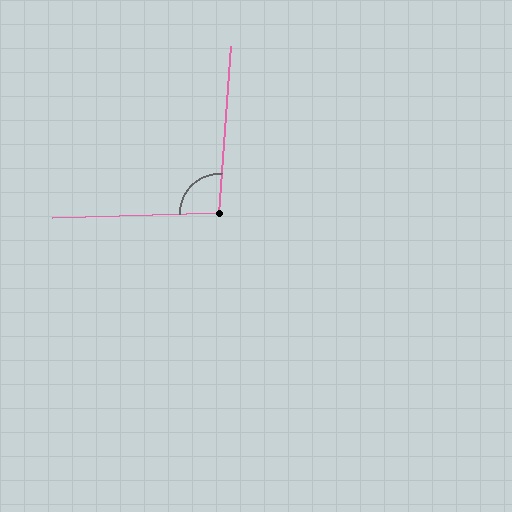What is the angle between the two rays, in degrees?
Approximately 96 degrees.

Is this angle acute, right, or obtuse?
It is obtuse.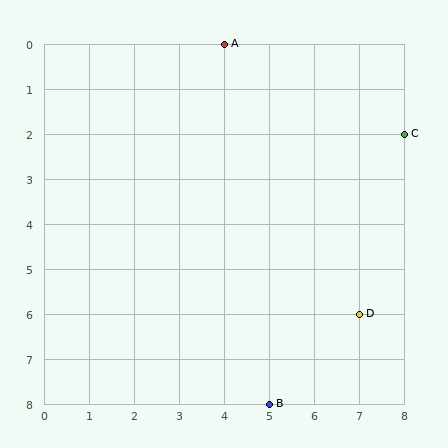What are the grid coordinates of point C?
Point C is at grid coordinates (8, 2).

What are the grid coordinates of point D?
Point D is at grid coordinates (7, 6).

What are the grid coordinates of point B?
Point B is at grid coordinates (5, 8).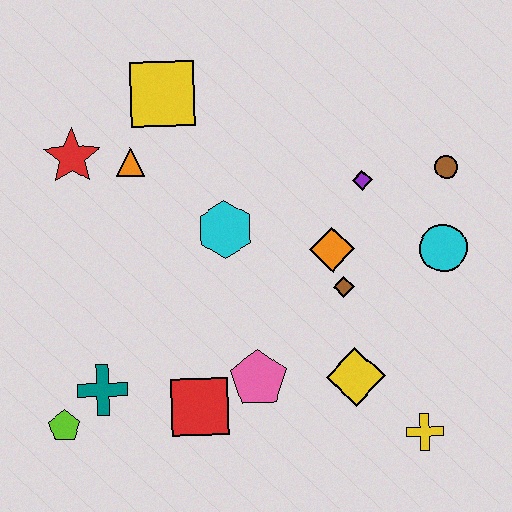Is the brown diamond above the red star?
No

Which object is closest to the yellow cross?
The yellow diamond is closest to the yellow cross.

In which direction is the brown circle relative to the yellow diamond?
The brown circle is above the yellow diamond.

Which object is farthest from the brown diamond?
The lime pentagon is farthest from the brown diamond.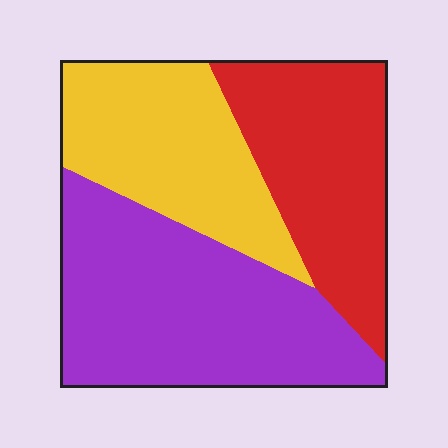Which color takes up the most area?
Purple, at roughly 40%.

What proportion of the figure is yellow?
Yellow covers about 30% of the figure.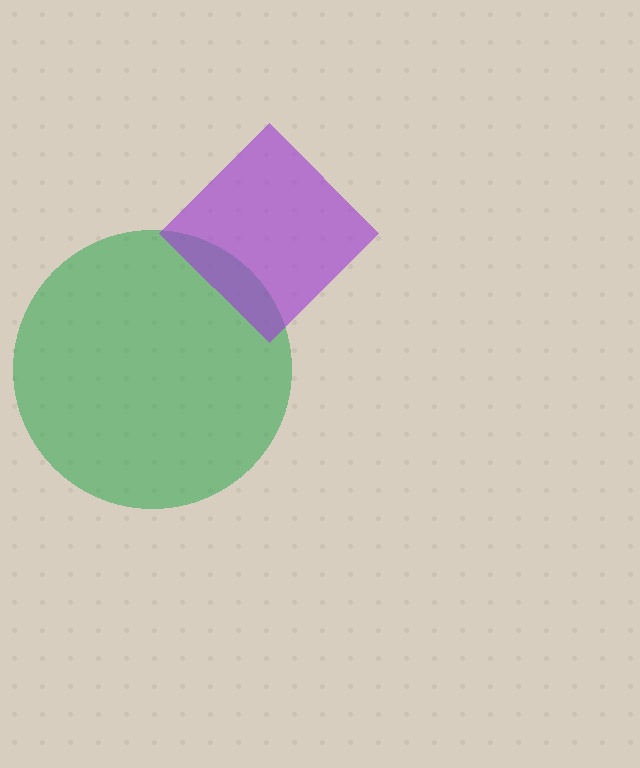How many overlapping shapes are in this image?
There are 2 overlapping shapes in the image.